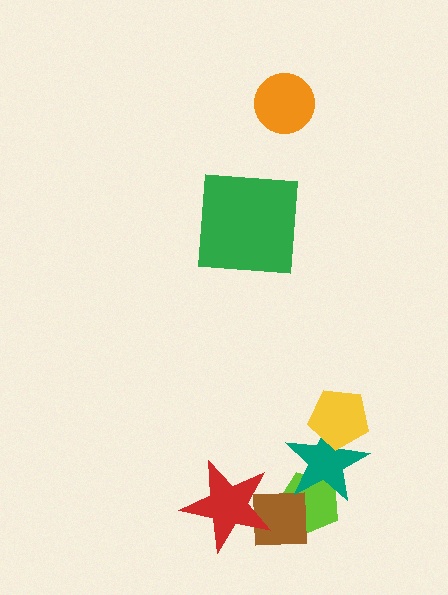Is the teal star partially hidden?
Yes, it is partially covered by another shape.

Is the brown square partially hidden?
Yes, it is partially covered by another shape.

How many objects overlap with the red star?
1 object overlaps with the red star.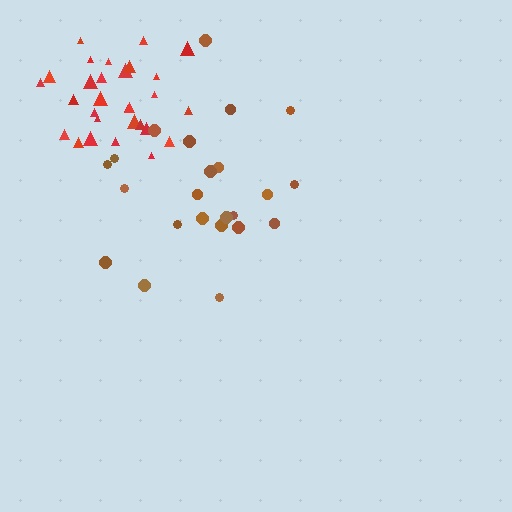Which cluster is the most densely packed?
Red.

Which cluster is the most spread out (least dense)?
Brown.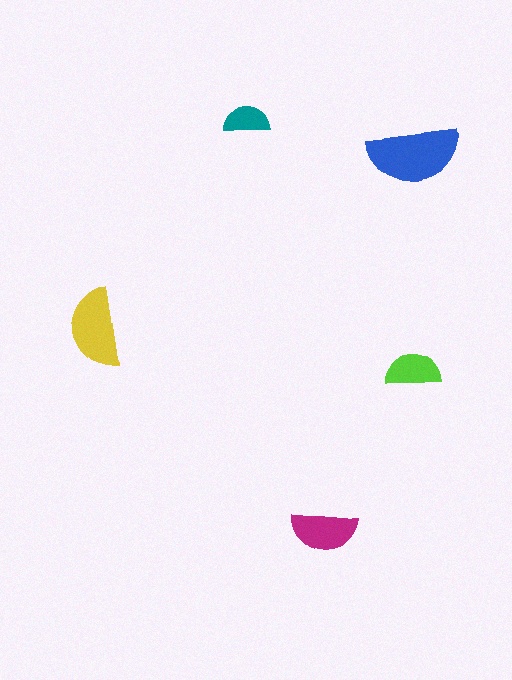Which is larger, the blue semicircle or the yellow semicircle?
The blue one.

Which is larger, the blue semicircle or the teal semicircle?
The blue one.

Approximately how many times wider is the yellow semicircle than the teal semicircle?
About 1.5 times wider.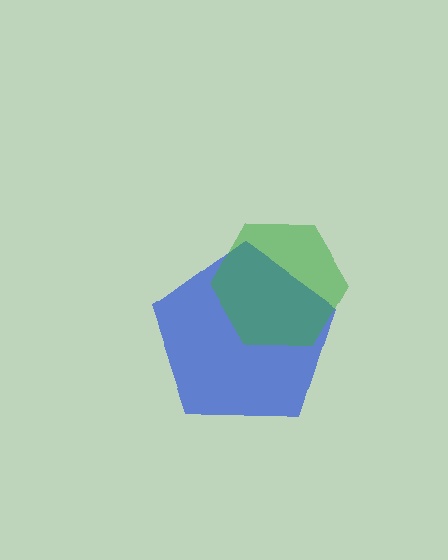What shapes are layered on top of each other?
The layered shapes are: a blue pentagon, a green hexagon.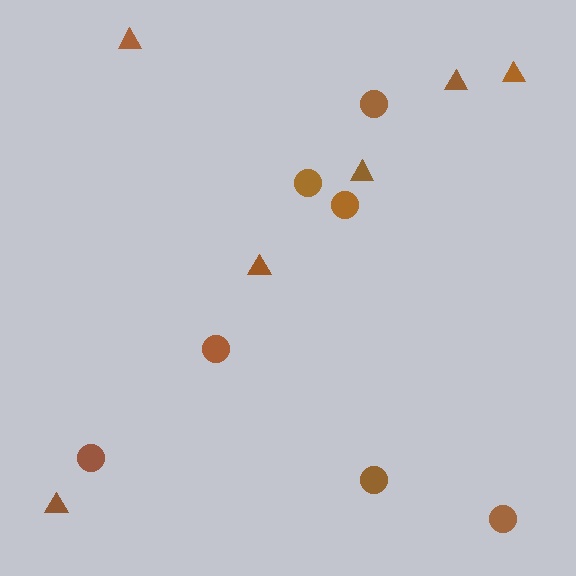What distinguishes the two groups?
There are 2 groups: one group of circles (7) and one group of triangles (6).